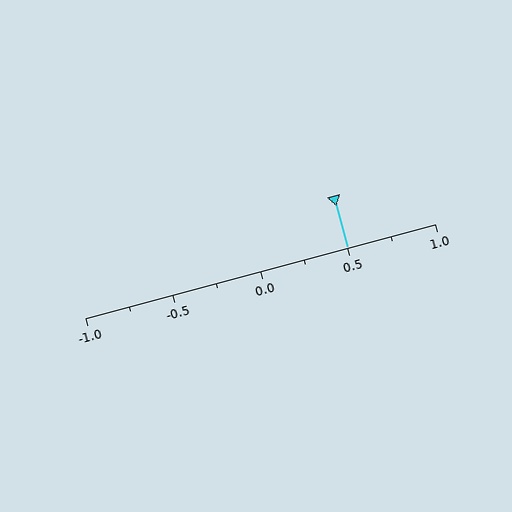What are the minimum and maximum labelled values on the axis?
The axis runs from -1.0 to 1.0.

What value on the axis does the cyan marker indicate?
The marker indicates approximately 0.5.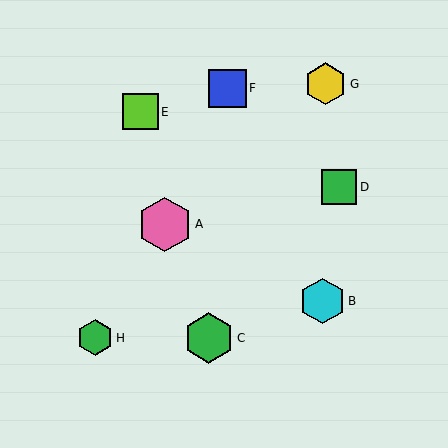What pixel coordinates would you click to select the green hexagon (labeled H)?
Click at (95, 338) to select the green hexagon H.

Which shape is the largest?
The pink hexagon (labeled A) is the largest.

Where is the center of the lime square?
The center of the lime square is at (140, 112).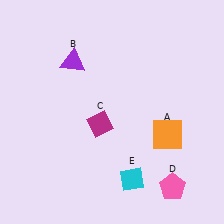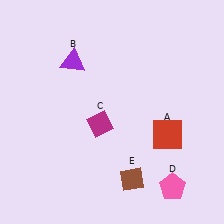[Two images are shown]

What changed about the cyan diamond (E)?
In Image 1, E is cyan. In Image 2, it changed to brown.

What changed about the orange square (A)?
In Image 1, A is orange. In Image 2, it changed to red.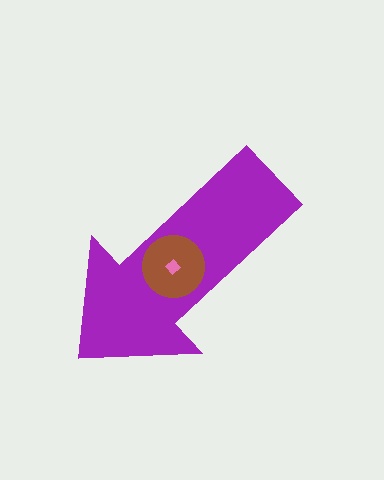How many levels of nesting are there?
3.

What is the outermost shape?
The purple arrow.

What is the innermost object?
The pink diamond.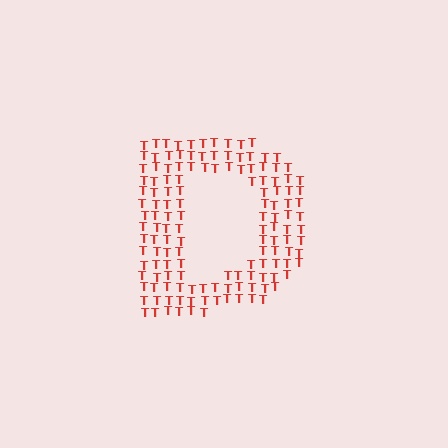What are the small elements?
The small elements are letter T's.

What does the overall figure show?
The overall figure shows the letter D.